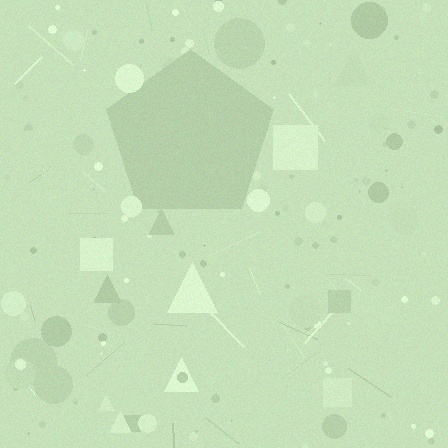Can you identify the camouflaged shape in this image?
The camouflaged shape is a pentagon.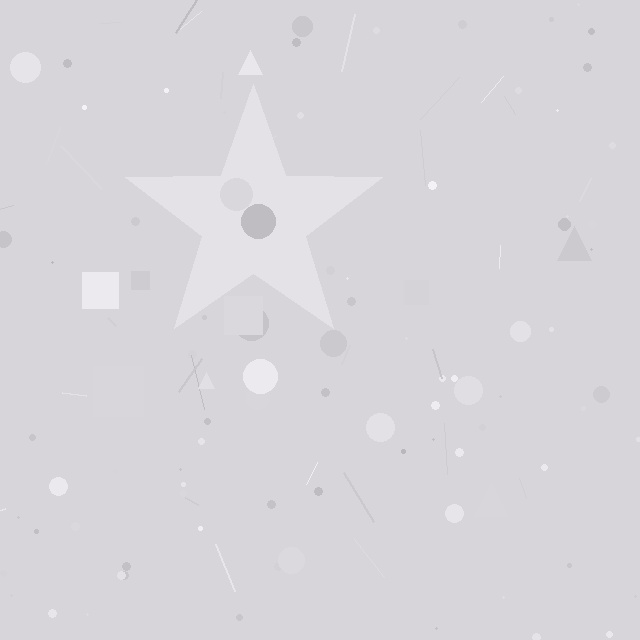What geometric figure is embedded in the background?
A star is embedded in the background.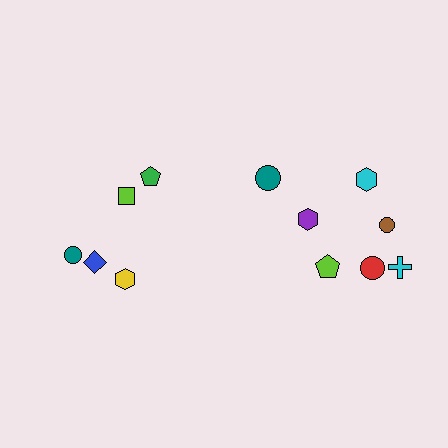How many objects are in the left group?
There are 5 objects.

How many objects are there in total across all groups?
There are 12 objects.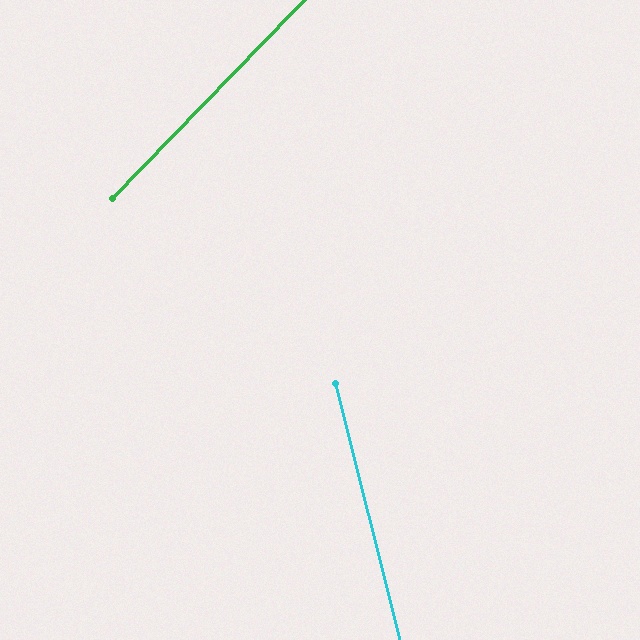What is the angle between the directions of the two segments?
Approximately 58 degrees.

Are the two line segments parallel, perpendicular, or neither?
Neither parallel nor perpendicular — they differ by about 58°.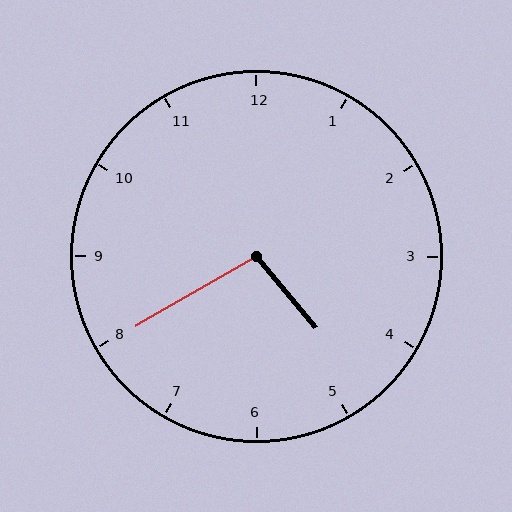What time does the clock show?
4:40.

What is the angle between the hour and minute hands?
Approximately 100 degrees.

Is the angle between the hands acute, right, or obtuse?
It is obtuse.